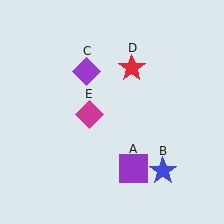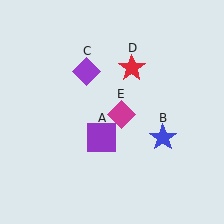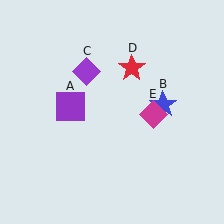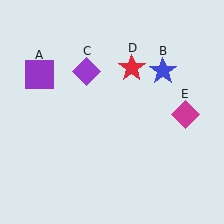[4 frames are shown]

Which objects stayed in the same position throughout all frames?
Purple diamond (object C) and red star (object D) remained stationary.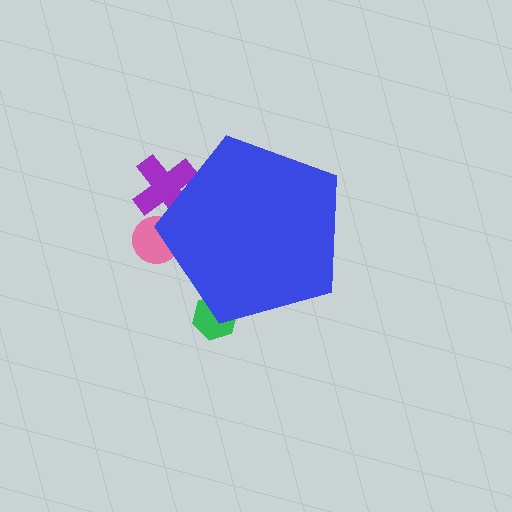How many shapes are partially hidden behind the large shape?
3 shapes are partially hidden.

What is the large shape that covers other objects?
A blue pentagon.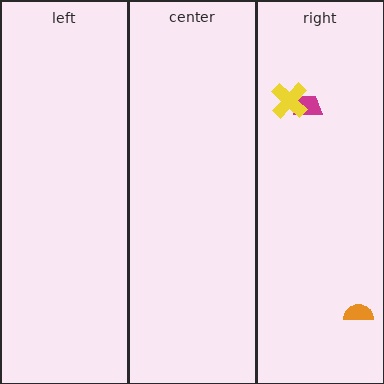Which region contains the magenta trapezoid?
The right region.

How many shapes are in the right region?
3.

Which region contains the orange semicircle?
The right region.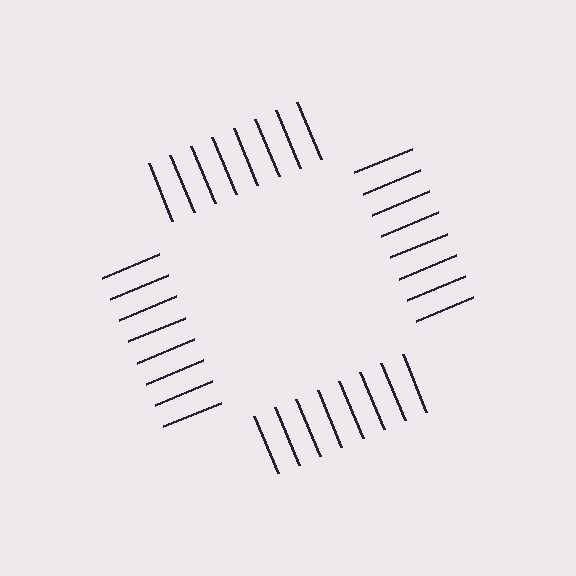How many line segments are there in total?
32 — 8 along each of the 4 edges.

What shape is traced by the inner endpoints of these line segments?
An illusory square — the line segments terminate on its edges but no continuous stroke is drawn.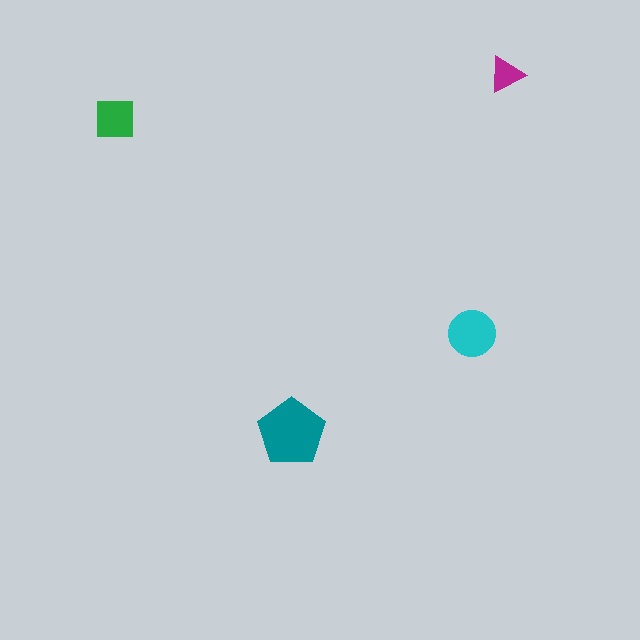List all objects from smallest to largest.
The magenta triangle, the green square, the cyan circle, the teal pentagon.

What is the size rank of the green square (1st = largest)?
3rd.